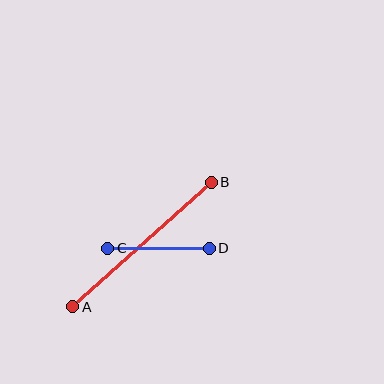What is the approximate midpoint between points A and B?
The midpoint is at approximately (142, 244) pixels.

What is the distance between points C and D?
The distance is approximately 102 pixels.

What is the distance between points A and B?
The distance is approximately 187 pixels.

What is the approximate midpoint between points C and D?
The midpoint is at approximately (159, 248) pixels.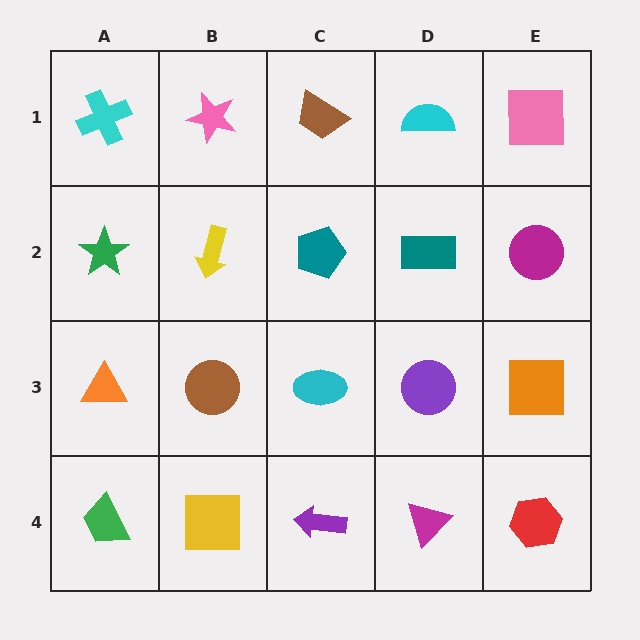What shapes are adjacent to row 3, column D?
A teal rectangle (row 2, column D), a magenta triangle (row 4, column D), a cyan ellipse (row 3, column C), an orange square (row 3, column E).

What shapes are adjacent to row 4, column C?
A cyan ellipse (row 3, column C), a yellow square (row 4, column B), a magenta triangle (row 4, column D).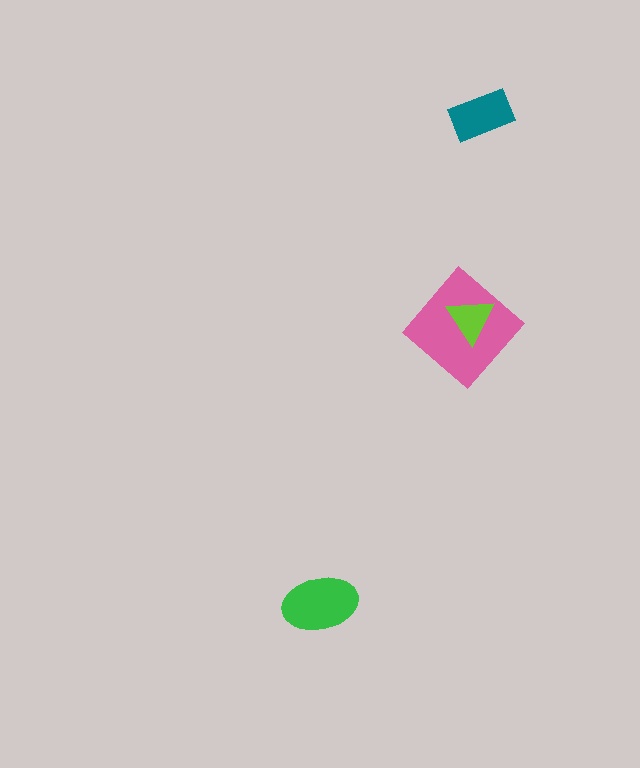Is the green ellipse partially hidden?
No, no other shape covers it.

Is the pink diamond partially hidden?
Yes, it is partially covered by another shape.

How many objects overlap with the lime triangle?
1 object overlaps with the lime triangle.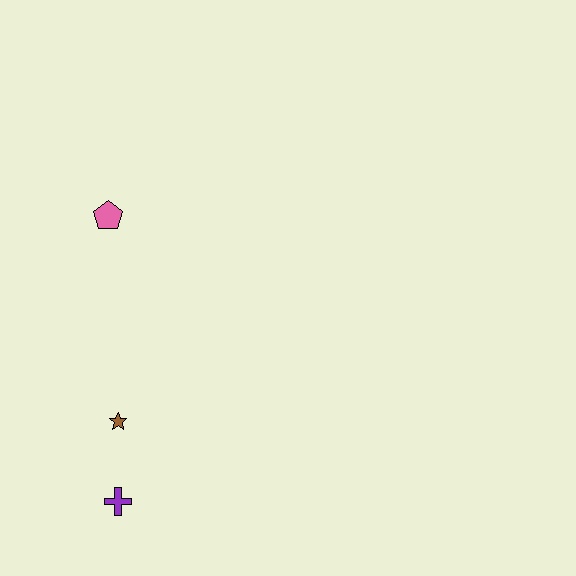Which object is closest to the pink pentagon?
The brown star is closest to the pink pentagon.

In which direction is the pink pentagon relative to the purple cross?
The pink pentagon is above the purple cross.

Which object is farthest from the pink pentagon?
The purple cross is farthest from the pink pentagon.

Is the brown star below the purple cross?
No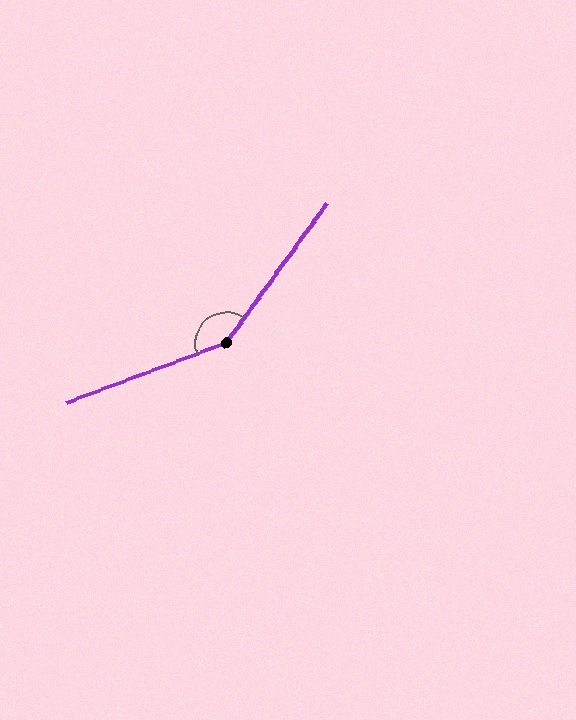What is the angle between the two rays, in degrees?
Approximately 147 degrees.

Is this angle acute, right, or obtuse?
It is obtuse.